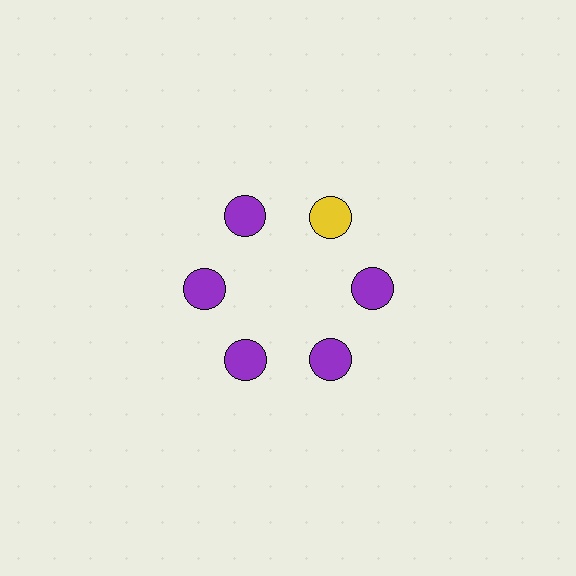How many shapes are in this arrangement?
There are 6 shapes arranged in a ring pattern.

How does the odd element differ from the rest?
It has a different color: yellow instead of purple.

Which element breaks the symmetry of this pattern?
The yellow circle at roughly the 1 o'clock position breaks the symmetry. All other shapes are purple circles.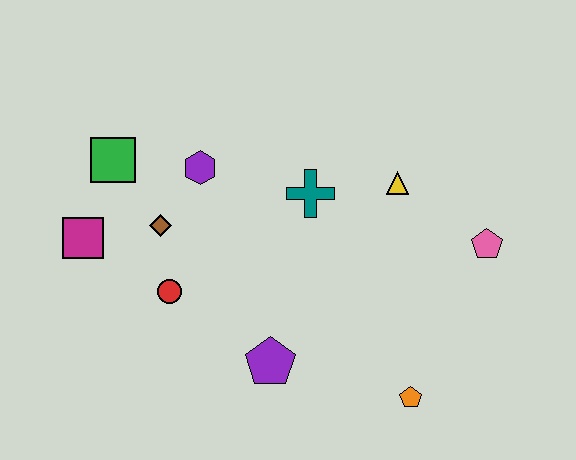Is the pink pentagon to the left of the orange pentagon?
No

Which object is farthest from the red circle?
The pink pentagon is farthest from the red circle.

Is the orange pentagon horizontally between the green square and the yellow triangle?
No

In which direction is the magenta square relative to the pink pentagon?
The magenta square is to the left of the pink pentagon.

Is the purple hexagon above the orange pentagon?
Yes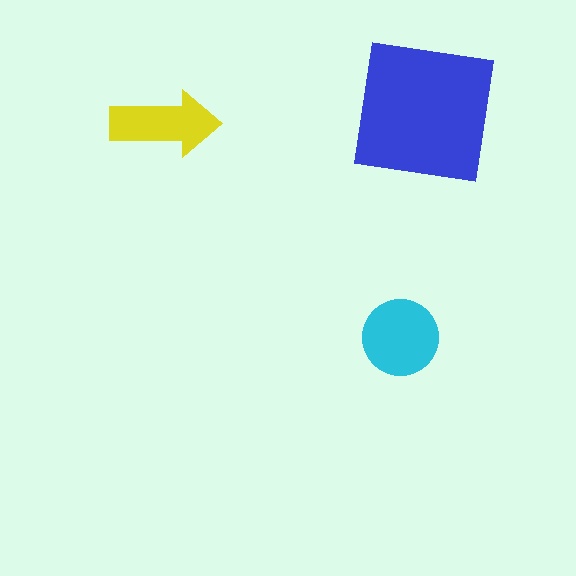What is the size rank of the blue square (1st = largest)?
1st.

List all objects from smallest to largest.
The yellow arrow, the cyan circle, the blue square.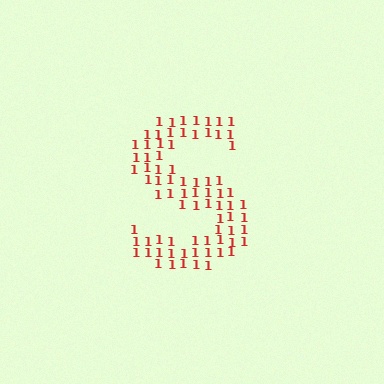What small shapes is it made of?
It is made of small digit 1's.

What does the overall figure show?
The overall figure shows the letter S.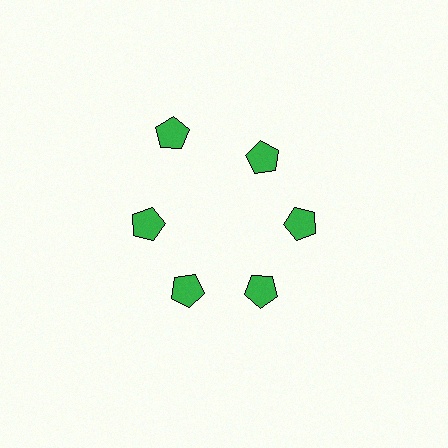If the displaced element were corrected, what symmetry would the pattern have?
It would have 6-fold rotational symmetry — the pattern would map onto itself every 60 degrees.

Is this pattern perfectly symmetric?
No. The 6 green pentagons are arranged in a ring, but one element near the 11 o'clock position is pushed outward from the center, breaking the 6-fold rotational symmetry.